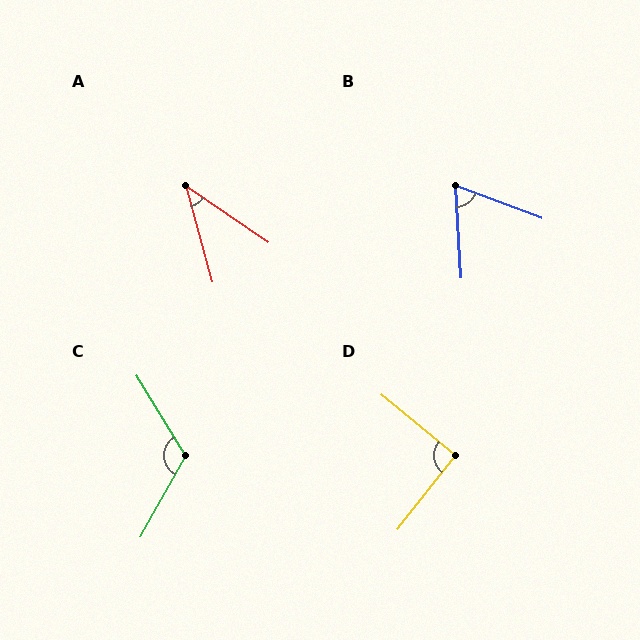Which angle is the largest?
C, at approximately 119 degrees.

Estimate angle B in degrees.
Approximately 66 degrees.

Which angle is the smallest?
A, at approximately 41 degrees.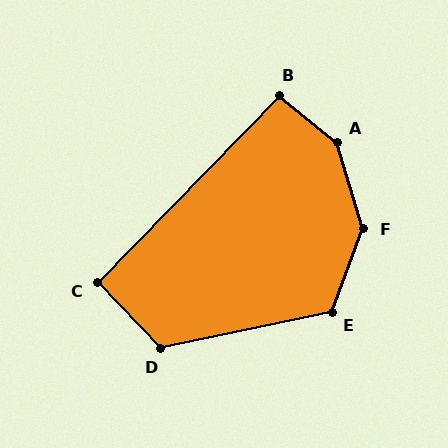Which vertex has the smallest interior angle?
C, at approximately 92 degrees.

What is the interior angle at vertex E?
Approximately 123 degrees (obtuse).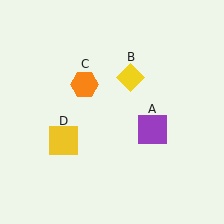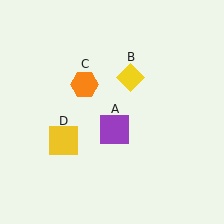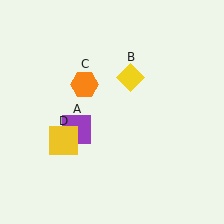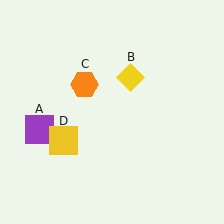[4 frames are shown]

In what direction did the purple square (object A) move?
The purple square (object A) moved left.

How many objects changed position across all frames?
1 object changed position: purple square (object A).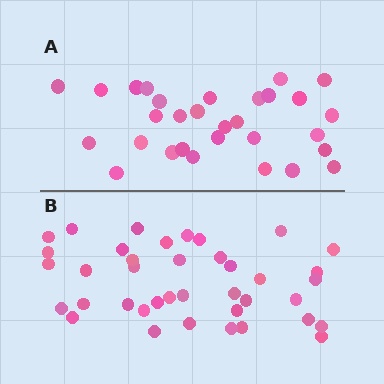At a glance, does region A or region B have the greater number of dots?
Region B (the bottom region) has more dots.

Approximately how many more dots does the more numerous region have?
Region B has roughly 8 or so more dots than region A.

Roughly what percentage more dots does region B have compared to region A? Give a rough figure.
About 30% more.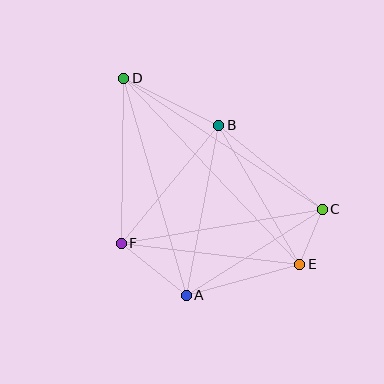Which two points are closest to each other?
Points C and E are closest to each other.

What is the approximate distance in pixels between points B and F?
The distance between B and F is approximately 153 pixels.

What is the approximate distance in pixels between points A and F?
The distance between A and F is approximately 83 pixels.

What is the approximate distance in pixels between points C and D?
The distance between C and D is approximately 238 pixels.